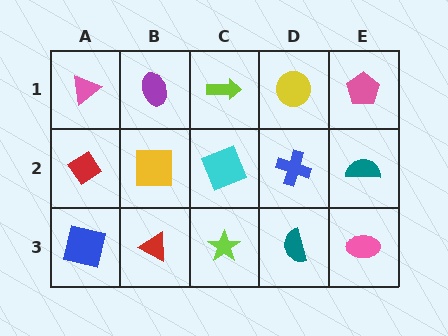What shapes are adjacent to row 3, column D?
A blue cross (row 2, column D), a lime star (row 3, column C), a pink ellipse (row 3, column E).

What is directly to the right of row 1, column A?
A purple ellipse.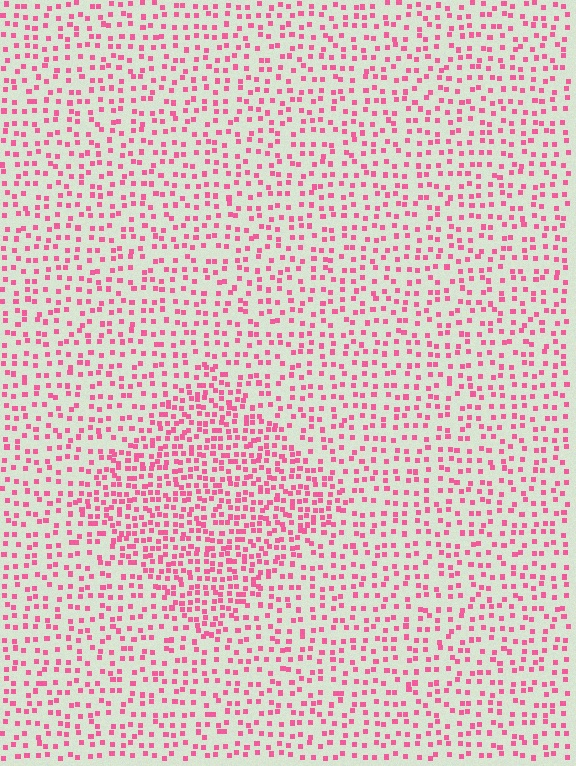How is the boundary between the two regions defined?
The boundary is defined by a change in element density (approximately 1.9x ratio). All elements are the same color, size, and shape.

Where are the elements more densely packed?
The elements are more densely packed inside the diamond boundary.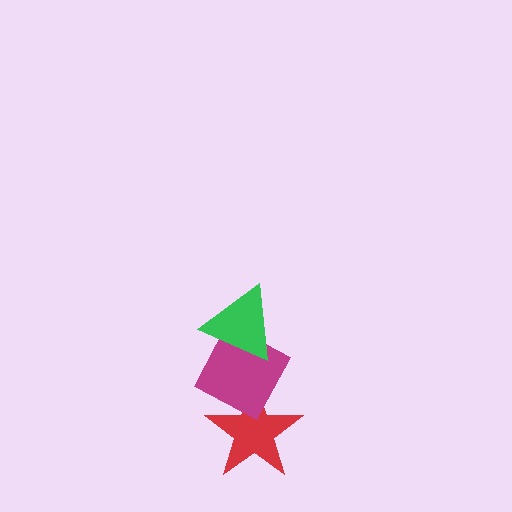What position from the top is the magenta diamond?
The magenta diamond is 2nd from the top.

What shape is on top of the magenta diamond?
The green triangle is on top of the magenta diamond.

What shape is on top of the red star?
The magenta diamond is on top of the red star.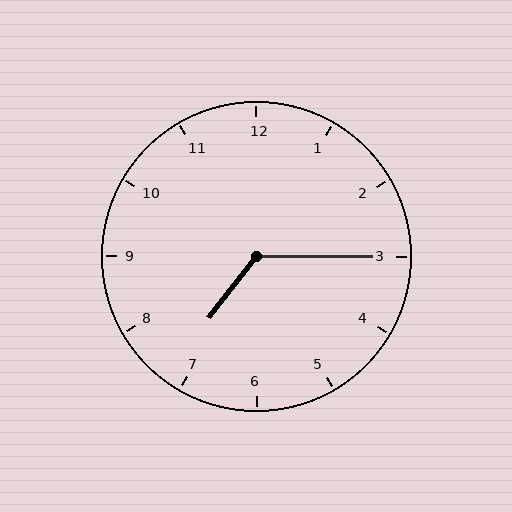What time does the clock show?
7:15.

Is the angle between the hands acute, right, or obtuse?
It is obtuse.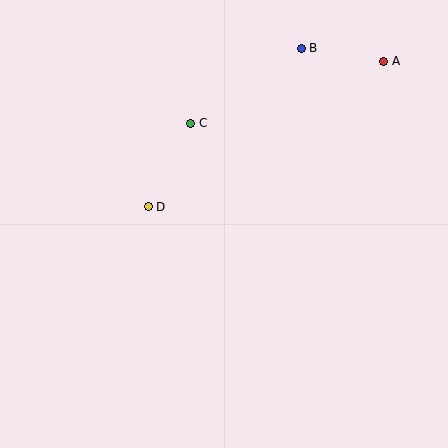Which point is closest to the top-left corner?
Point C is closest to the top-left corner.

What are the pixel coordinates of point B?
Point B is at (301, 48).